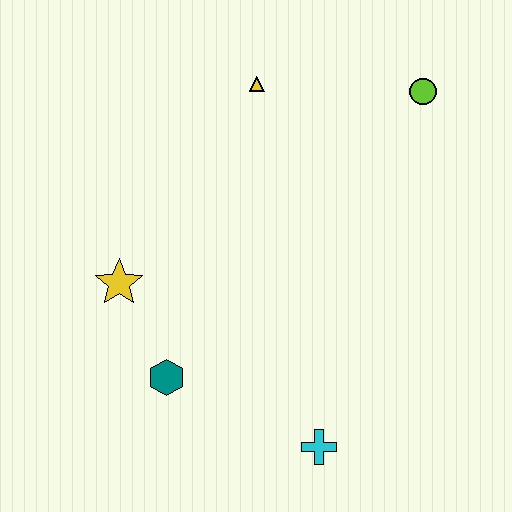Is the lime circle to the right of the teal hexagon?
Yes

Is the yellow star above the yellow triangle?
No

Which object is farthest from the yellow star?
The lime circle is farthest from the yellow star.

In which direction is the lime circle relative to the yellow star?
The lime circle is to the right of the yellow star.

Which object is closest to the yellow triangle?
The lime circle is closest to the yellow triangle.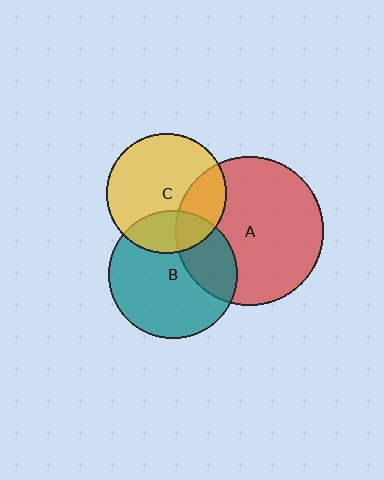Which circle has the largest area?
Circle A (red).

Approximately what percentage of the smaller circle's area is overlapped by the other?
Approximately 25%.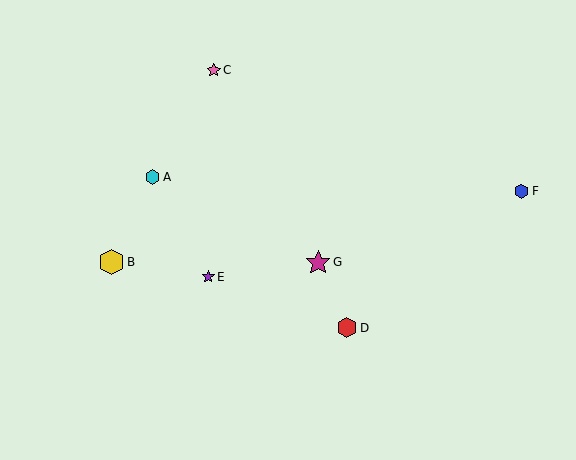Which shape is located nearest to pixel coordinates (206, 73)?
The pink star (labeled C) at (214, 70) is nearest to that location.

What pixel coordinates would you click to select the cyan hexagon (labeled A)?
Click at (153, 177) to select the cyan hexagon A.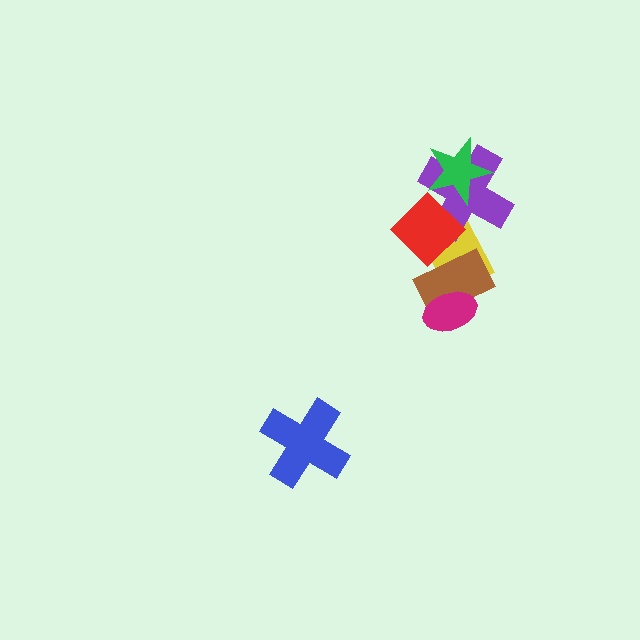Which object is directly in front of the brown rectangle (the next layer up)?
The magenta ellipse is directly in front of the brown rectangle.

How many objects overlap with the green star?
1 object overlaps with the green star.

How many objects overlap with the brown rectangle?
3 objects overlap with the brown rectangle.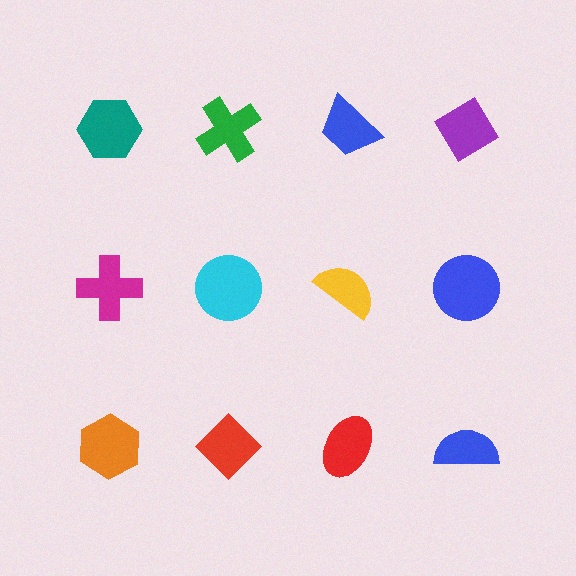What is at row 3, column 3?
A red ellipse.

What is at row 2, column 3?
A yellow semicircle.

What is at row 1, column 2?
A green cross.